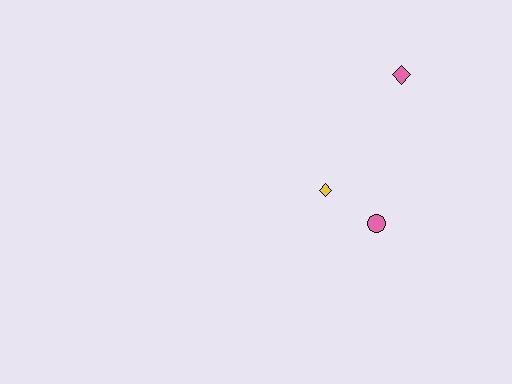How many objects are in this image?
There are 3 objects.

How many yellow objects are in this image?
There is 1 yellow object.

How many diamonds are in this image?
There are 2 diamonds.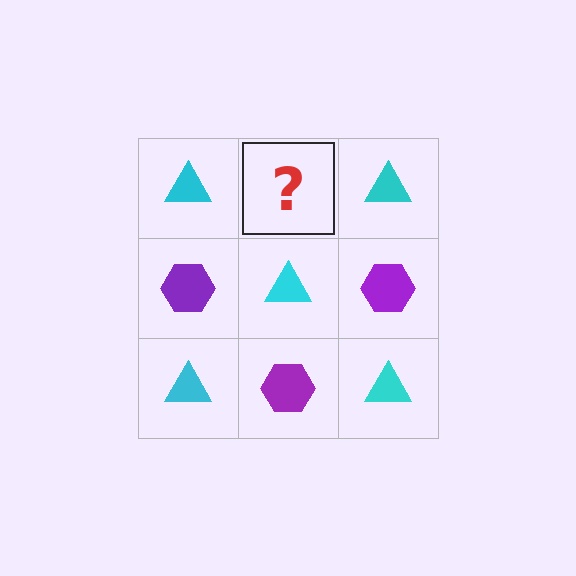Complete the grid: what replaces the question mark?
The question mark should be replaced with a purple hexagon.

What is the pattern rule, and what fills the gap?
The rule is that it alternates cyan triangle and purple hexagon in a checkerboard pattern. The gap should be filled with a purple hexagon.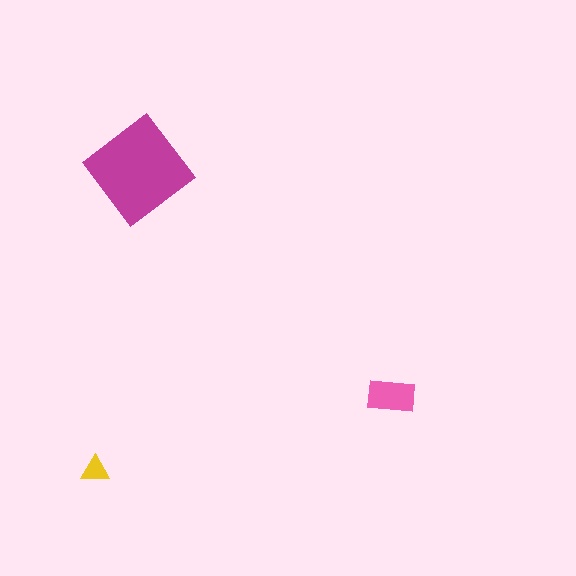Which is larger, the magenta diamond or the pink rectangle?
The magenta diamond.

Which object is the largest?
The magenta diamond.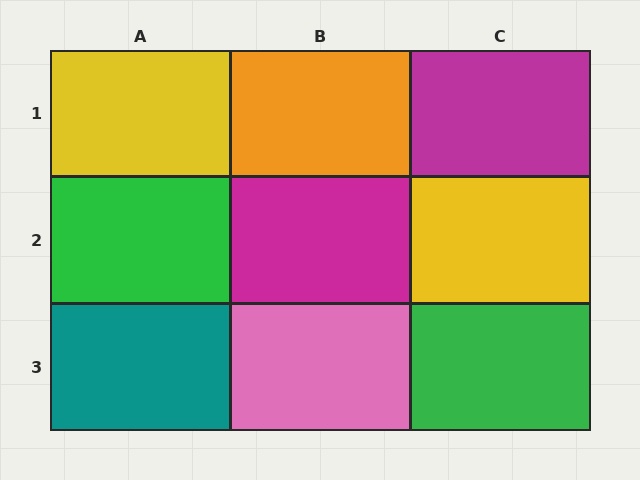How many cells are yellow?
2 cells are yellow.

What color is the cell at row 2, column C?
Yellow.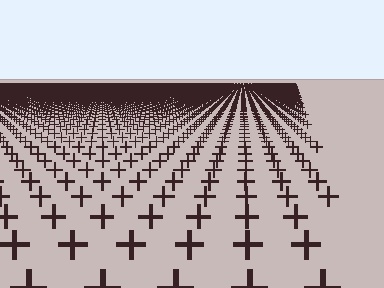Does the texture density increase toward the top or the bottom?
Density increases toward the top.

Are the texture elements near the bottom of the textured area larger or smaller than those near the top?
Larger. Near the bottom, elements are closer to the viewer and appear at a bigger on-screen size.